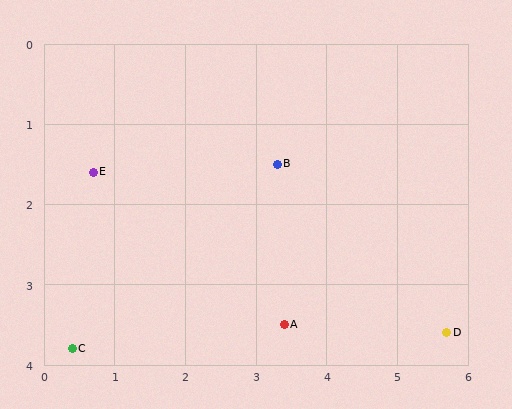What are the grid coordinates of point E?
Point E is at approximately (0.7, 1.6).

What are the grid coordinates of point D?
Point D is at approximately (5.7, 3.6).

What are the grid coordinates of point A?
Point A is at approximately (3.4, 3.5).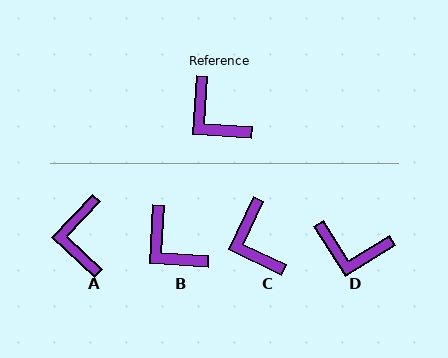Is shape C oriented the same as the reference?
No, it is off by about 22 degrees.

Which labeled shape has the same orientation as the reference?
B.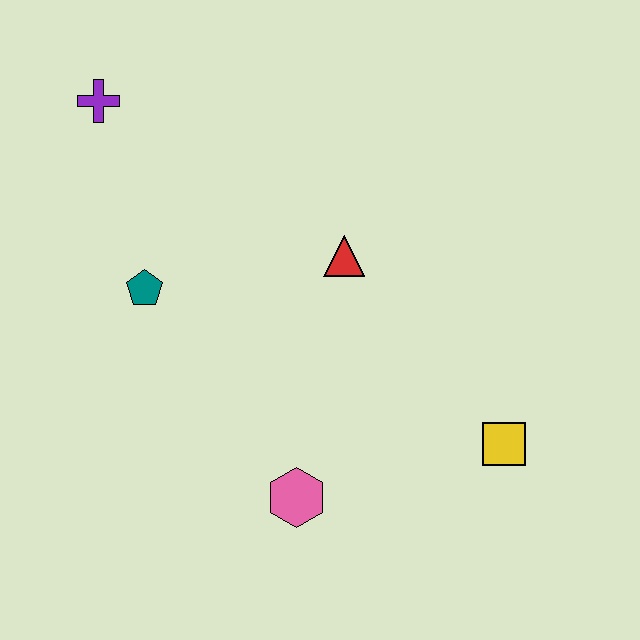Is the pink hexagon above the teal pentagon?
No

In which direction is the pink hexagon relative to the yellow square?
The pink hexagon is to the left of the yellow square.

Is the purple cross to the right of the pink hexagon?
No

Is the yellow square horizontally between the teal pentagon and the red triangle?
No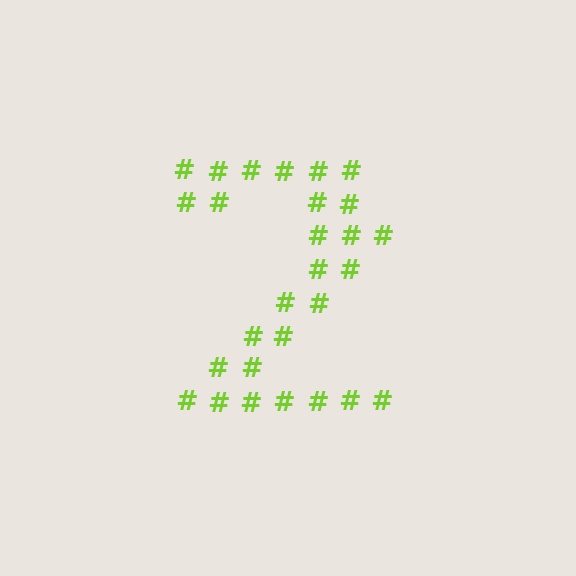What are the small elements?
The small elements are hash symbols.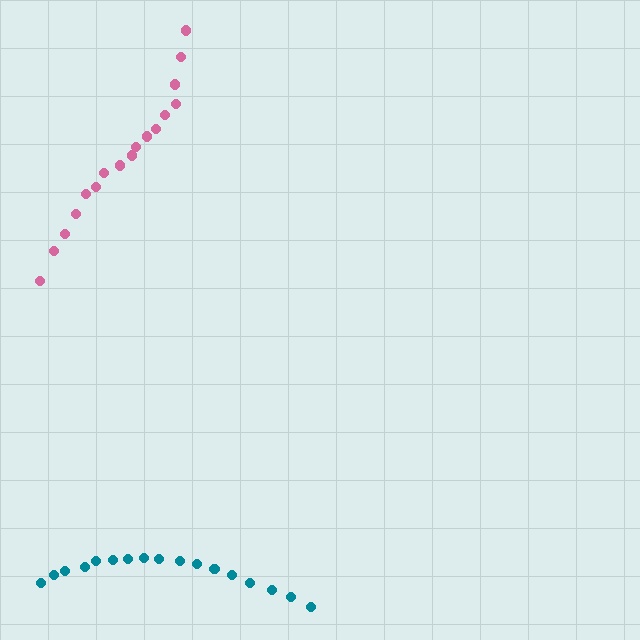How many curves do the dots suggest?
There are 2 distinct paths.